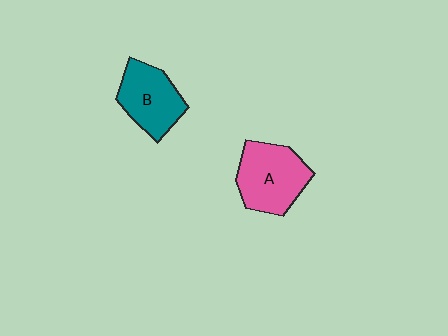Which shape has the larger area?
Shape A (pink).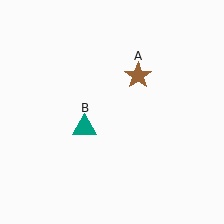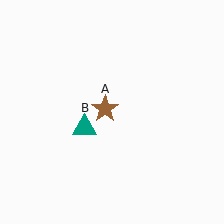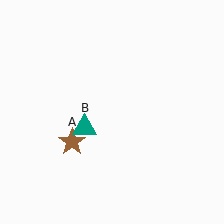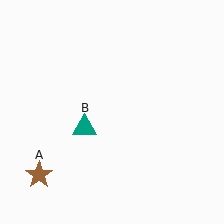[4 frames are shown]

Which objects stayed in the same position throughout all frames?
Teal triangle (object B) remained stationary.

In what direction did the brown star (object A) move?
The brown star (object A) moved down and to the left.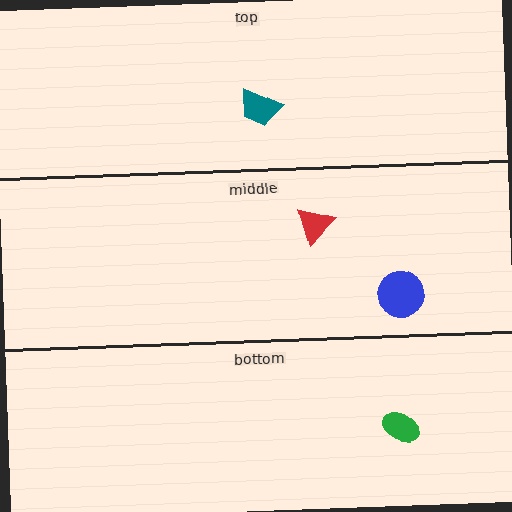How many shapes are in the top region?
1.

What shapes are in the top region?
The teal trapezoid.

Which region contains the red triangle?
The middle region.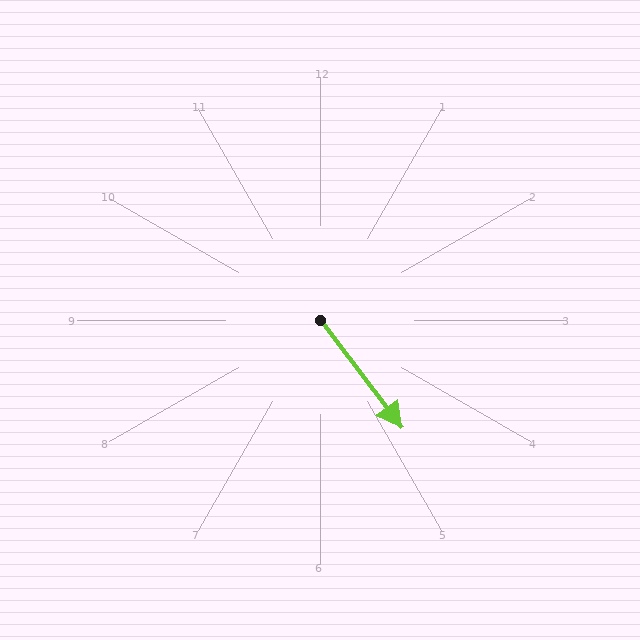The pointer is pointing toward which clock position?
Roughly 5 o'clock.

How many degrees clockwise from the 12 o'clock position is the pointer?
Approximately 143 degrees.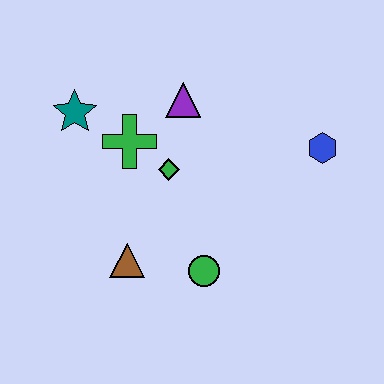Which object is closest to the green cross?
The green diamond is closest to the green cross.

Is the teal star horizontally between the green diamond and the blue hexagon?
No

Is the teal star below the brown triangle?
No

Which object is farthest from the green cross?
The blue hexagon is farthest from the green cross.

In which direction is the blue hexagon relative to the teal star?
The blue hexagon is to the right of the teal star.